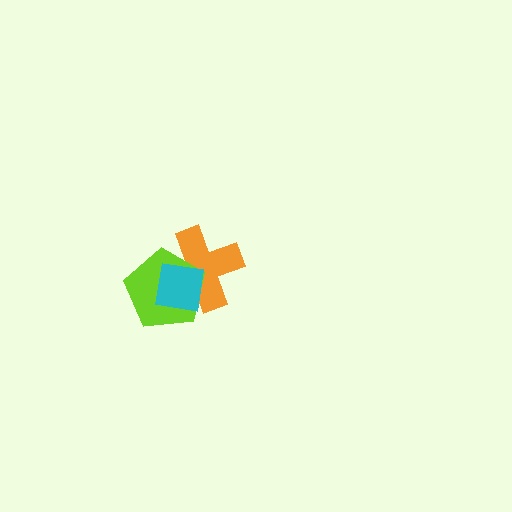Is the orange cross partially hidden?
Yes, it is partially covered by another shape.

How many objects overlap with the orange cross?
2 objects overlap with the orange cross.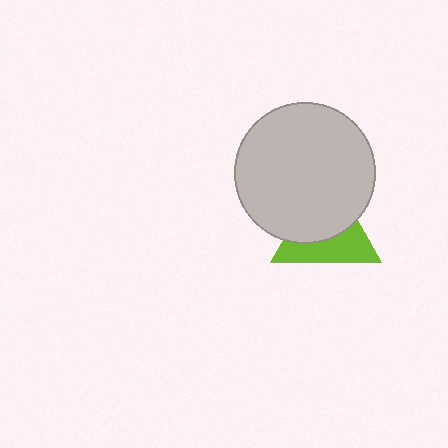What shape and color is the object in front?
The object in front is a light gray circle.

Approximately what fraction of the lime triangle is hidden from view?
Roughly 54% of the lime triangle is hidden behind the light gray circle.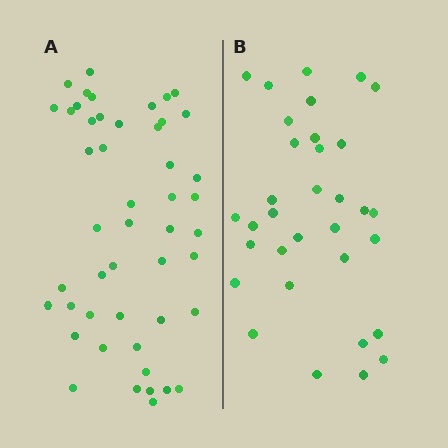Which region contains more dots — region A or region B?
Region A (the left region) has more dots.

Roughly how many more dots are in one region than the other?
Region A has approximately 15 more dots than region B.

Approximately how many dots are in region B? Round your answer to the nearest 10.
About 30 dots. (The exact count is 33, which rounds to 30.)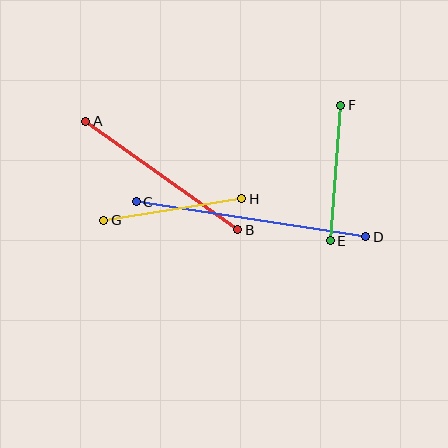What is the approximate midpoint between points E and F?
The midpoint is at approximately (335, 173) pixels.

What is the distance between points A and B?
The distance is approximately 187 pixels.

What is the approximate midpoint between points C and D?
The midpoint is at approximately (251, 219) pixels.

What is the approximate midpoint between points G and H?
The midpoint is at approximately (173, 209) pixels.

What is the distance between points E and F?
The distance is approximately 136 pixels.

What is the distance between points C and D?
The distance is approximately 232 pixels.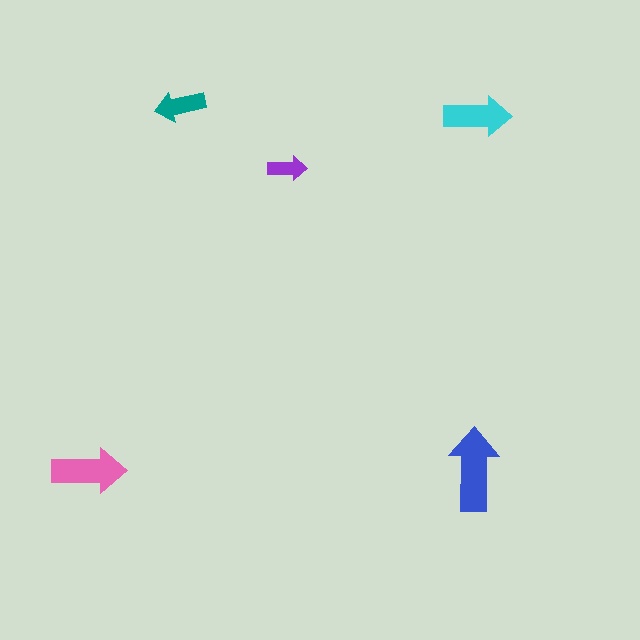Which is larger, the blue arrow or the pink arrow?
The blue one.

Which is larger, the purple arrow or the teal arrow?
The teal one.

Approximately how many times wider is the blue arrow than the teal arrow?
About 1.5 times wider.